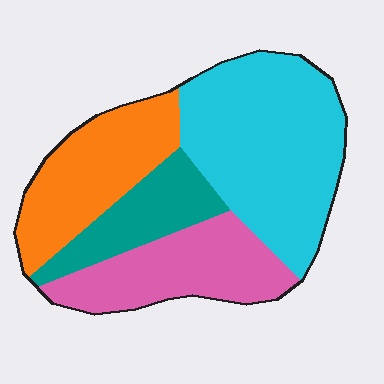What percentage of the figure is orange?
Orange takes up about one quarter (1/4) of the figure.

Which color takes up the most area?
Cyan, at roughly 40%.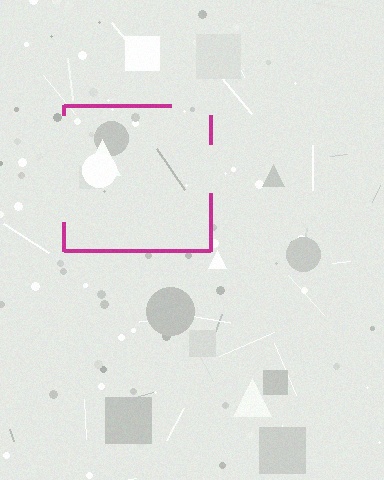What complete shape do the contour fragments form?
The contour fragments form a square.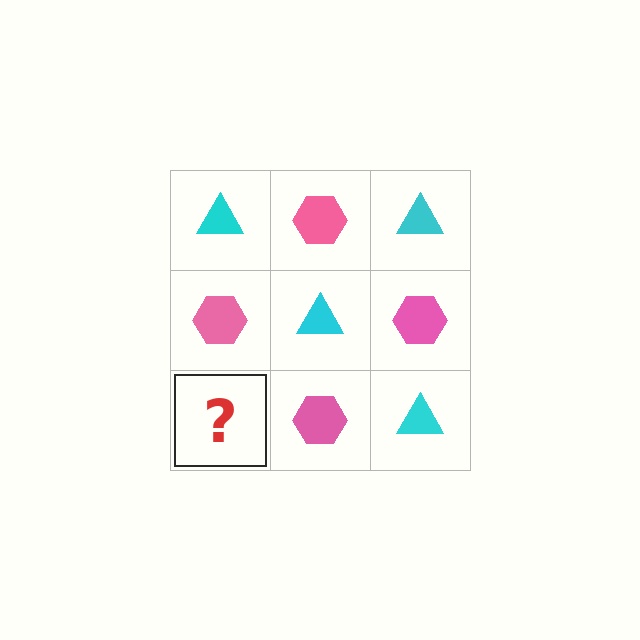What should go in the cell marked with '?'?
The missing cell should contain a cyan triangle.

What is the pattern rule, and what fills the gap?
The rule is that it alternates cyan triangle and pink hexagon in a checkerboard pattern. The gap should be filled with a cyan triangle.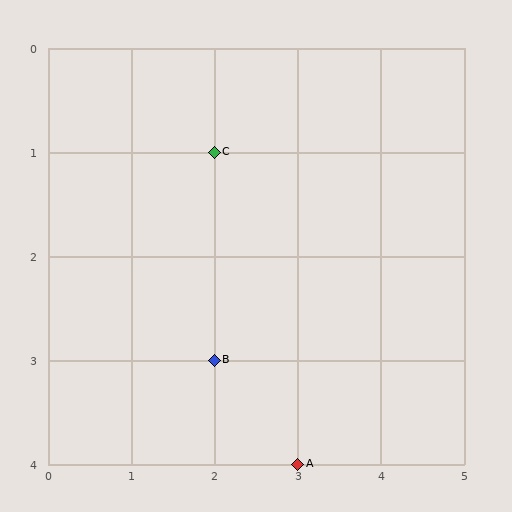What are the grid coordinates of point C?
Point C is at grid coordinates (2, 1).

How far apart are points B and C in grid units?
Points B and C are 2 rows apart.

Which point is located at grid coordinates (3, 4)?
Point A is at (3, 4).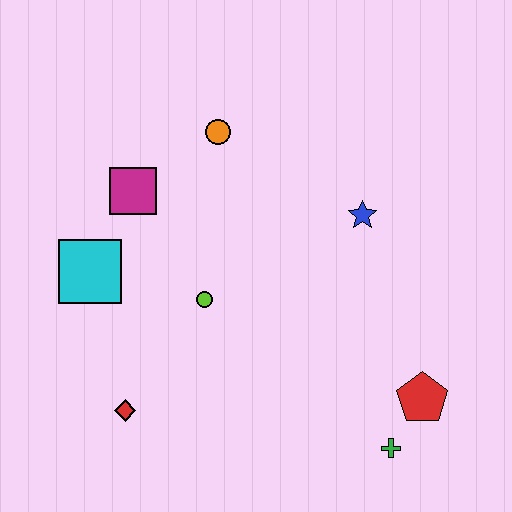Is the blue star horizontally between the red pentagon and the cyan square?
Yes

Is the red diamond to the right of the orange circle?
No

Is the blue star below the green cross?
No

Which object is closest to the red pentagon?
The green cross is closest to the red pentagon.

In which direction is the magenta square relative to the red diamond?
The magenta square is above the red diamond.